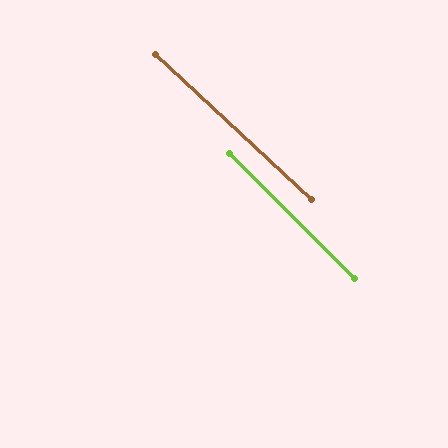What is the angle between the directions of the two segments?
Approximately 2 degrees.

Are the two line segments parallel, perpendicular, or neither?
Parallel — their directions differ by only 2.0°.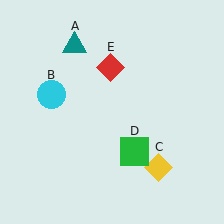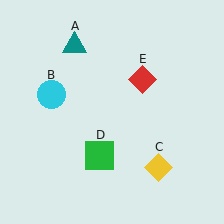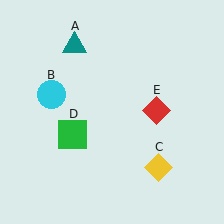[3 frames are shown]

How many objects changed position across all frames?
2 objects changed position: green square (object D), red diamond (object E).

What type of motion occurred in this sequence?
The green square (object D), red diamond (object E) rotated clockwise around the center of the scene.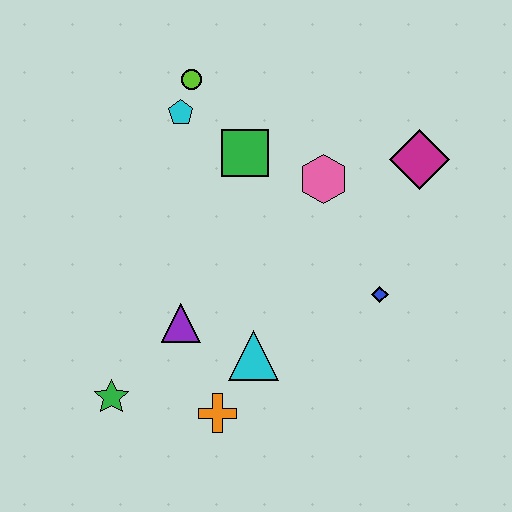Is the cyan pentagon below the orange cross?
No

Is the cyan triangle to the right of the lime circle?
Yes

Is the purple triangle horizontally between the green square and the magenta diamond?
No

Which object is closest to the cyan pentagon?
The lime circle is closest to the cyan pentagon.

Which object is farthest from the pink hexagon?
The green star is farthest from the pink hexagon.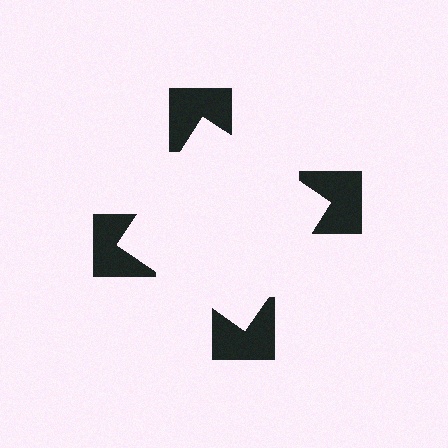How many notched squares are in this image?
There are 4 — one at each vertex of the illusory square.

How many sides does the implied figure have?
4 sides.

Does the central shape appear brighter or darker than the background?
It typically appears slightly brighter than the background, even though no actual brightness change is drawn.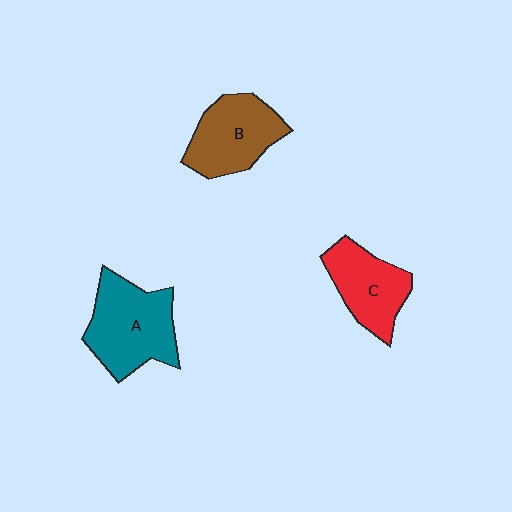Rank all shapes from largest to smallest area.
From largest to smallest: A (teal), B (brown), C (red).